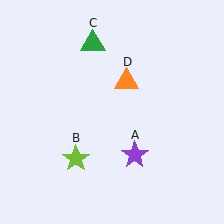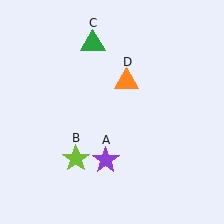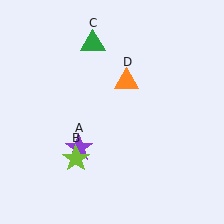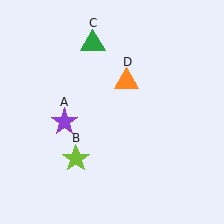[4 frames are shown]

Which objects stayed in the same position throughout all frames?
Lime star (object B) and green triangle (object C) and orange triangle (object D) remained stationary.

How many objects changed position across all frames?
1 object changed position: purple star (object A).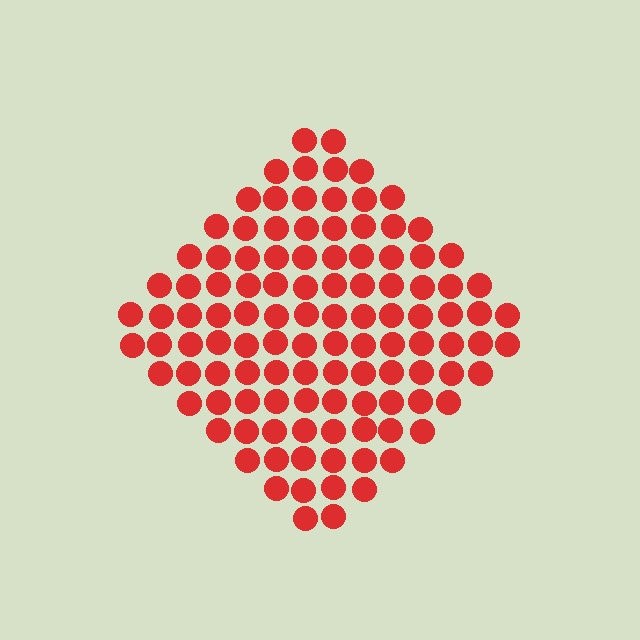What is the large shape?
The large shape is a diamond.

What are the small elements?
The small elements are circles.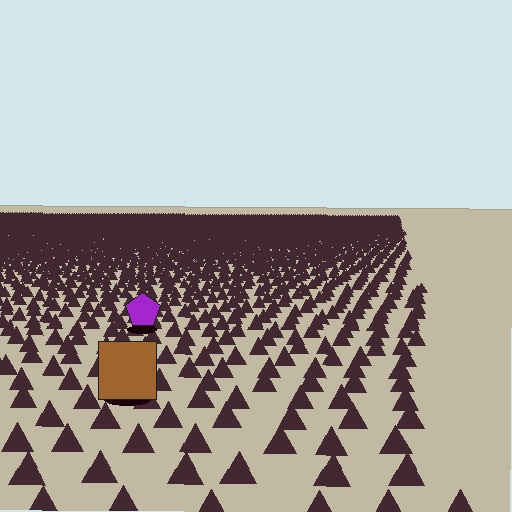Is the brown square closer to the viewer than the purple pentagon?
Yes. The brown square is closer — you can tell from the texture gradient: the ground texture is coarser near it.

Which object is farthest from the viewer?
The purple pentagon is farthest from the viewer. It appears smaller and the ground texture around it is denser.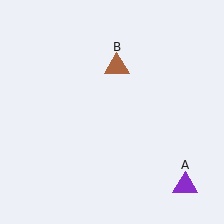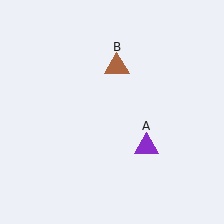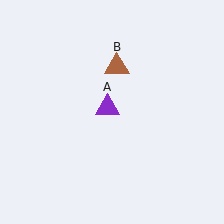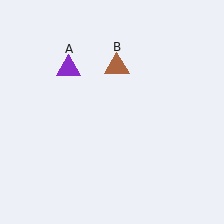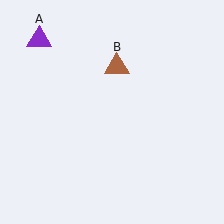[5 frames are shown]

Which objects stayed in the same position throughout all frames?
Brown triangle (object B) remained stationary.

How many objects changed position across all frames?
1 object changed position: purple triangle (object A).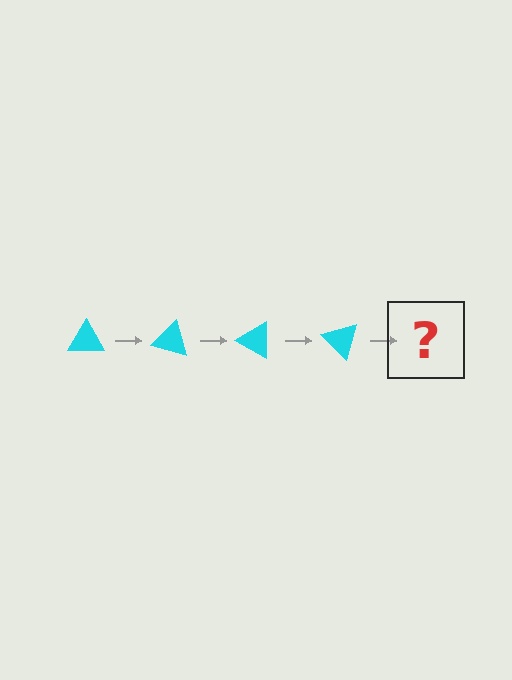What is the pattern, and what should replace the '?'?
The pattern is that the triangle rotates 15 degrees each step. The '?' should be a cyan triangle rotated 60 degrees.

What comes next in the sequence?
The next element should be a cyan triangle rotated 60 degrees.